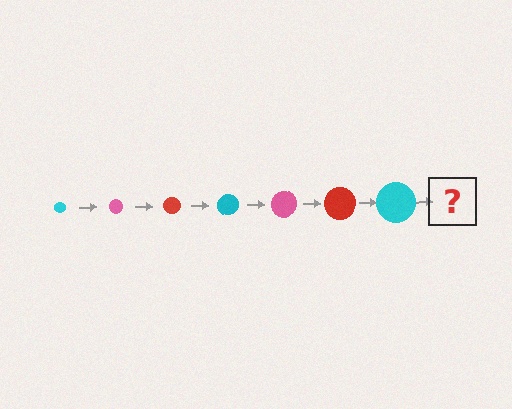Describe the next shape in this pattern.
It should be a pink circle, larger than the previous one.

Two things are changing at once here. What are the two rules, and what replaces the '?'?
The two rules are that the circle grows larger each step and the color cycles through cyan, pink, and red. The '?' should be a pink circle, larger than the previous one.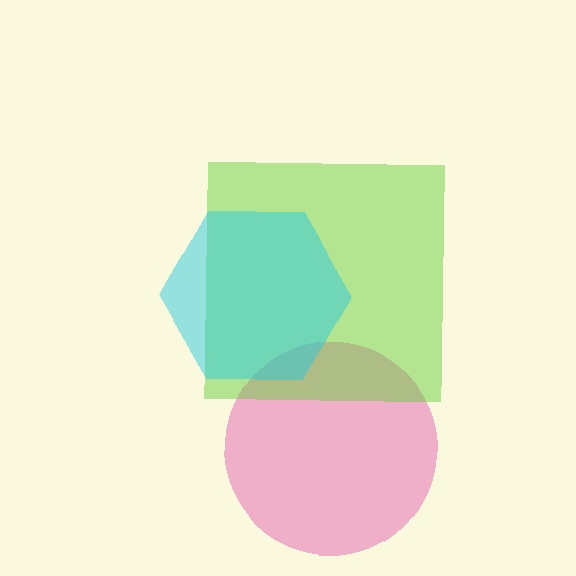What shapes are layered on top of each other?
The layered shapes are: a pink circle, a lime square, a cyan hexagon.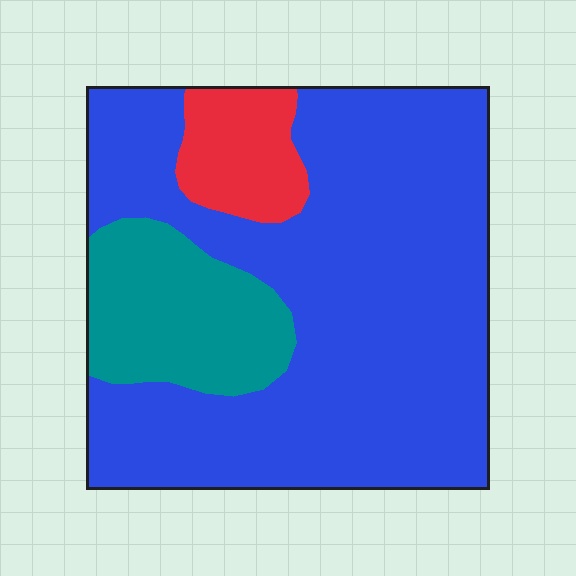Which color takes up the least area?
Red, at roughly 10%.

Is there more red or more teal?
Teal.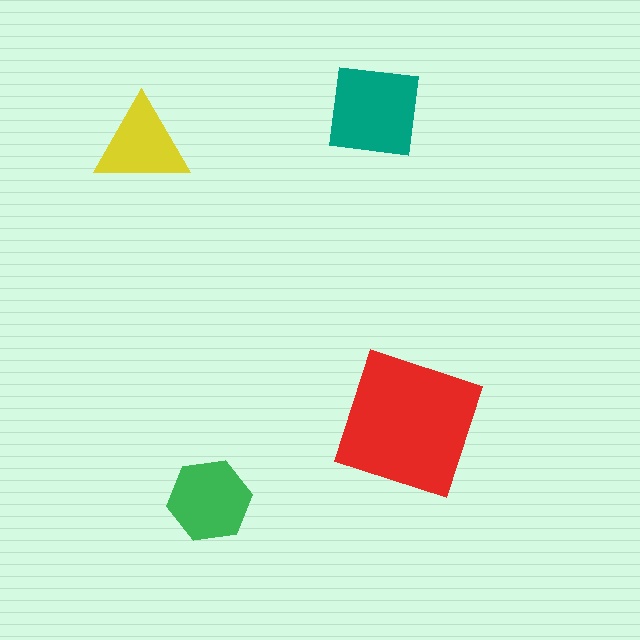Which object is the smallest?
The yellow triangle.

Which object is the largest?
The red square.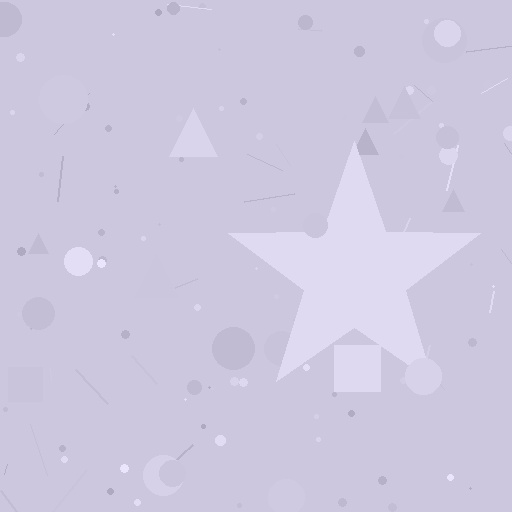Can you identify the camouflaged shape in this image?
The camouflaged shape is a star.